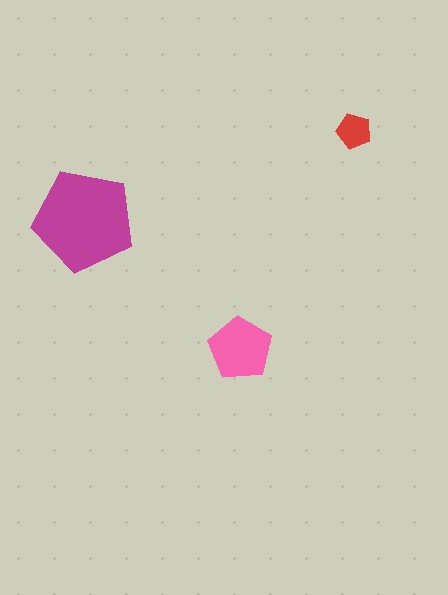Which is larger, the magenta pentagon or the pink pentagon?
The magenta one.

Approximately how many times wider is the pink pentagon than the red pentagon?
About 2 times wider.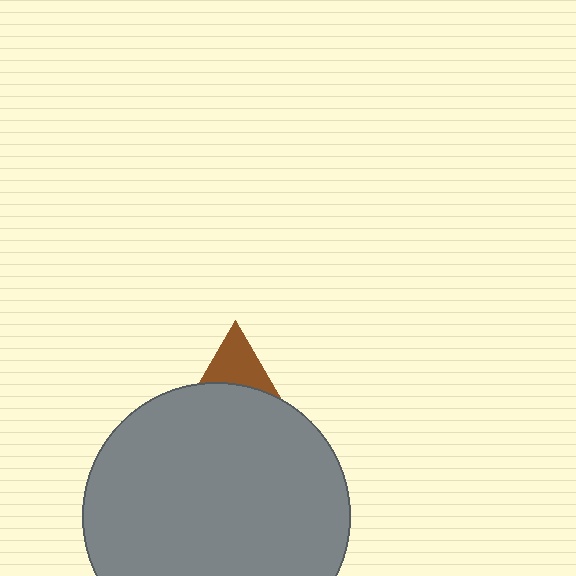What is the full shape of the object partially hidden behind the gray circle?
The partially hidden object is a brown triangle.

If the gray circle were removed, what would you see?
You would see the complete brown triangle.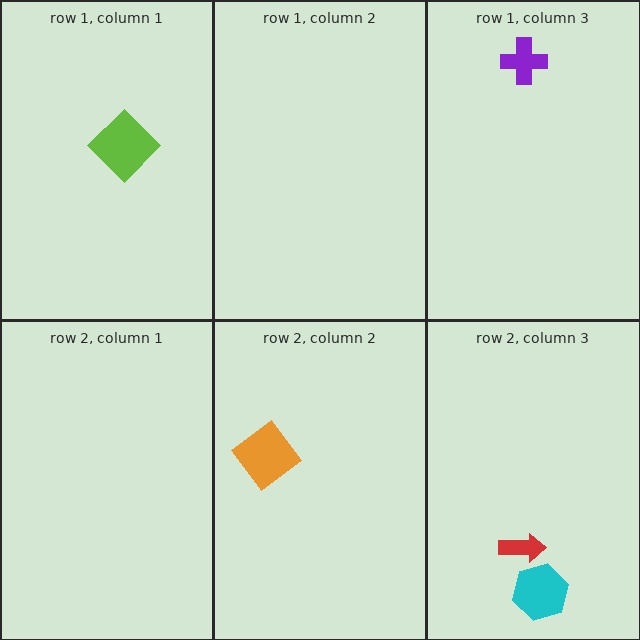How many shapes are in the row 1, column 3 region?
1.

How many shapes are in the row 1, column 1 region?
1.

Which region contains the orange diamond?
The row 2, column 2 region.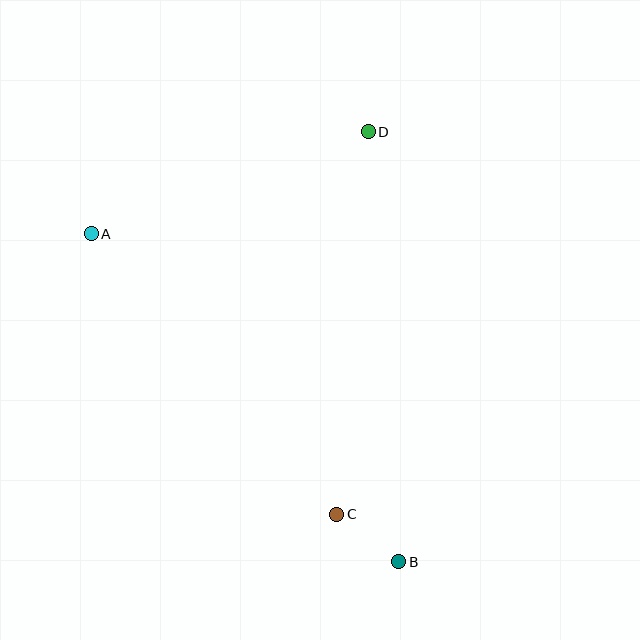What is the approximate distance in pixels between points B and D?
The distance between B and D is approximately 431 pixels.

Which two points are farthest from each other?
Points A and B are farthest from each other.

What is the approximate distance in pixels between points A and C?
The distance between A and C is approximately 373 pixels.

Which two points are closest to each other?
Points B and C are closest to each other.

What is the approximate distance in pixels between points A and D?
The distance between A and D is approximately 295 pixels.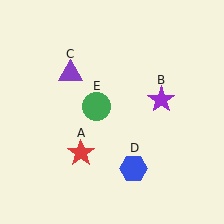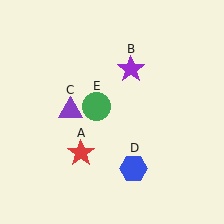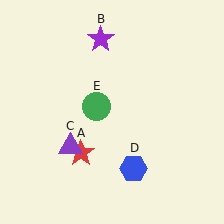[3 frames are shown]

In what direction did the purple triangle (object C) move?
The purple triangle (object C) moved down.